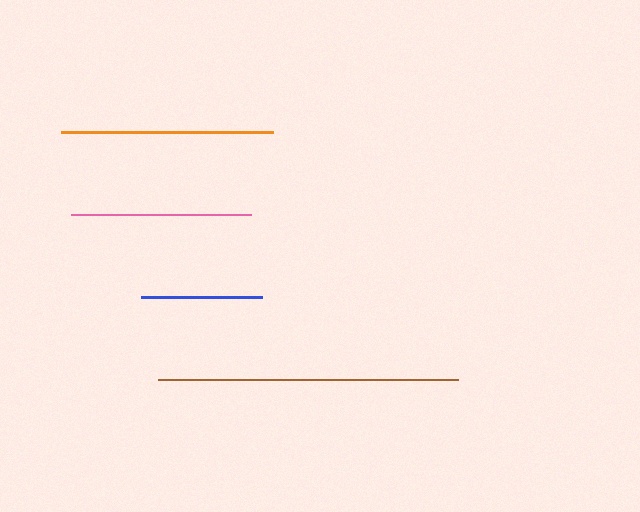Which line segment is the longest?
The brown line is the longest at approximately 299 pixels.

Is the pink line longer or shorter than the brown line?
The brown line is longer than the pink line.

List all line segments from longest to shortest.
From longest to shortest: brown, orange, pink, blue.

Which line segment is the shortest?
The blue line is the shortest at approximately 121 pixels.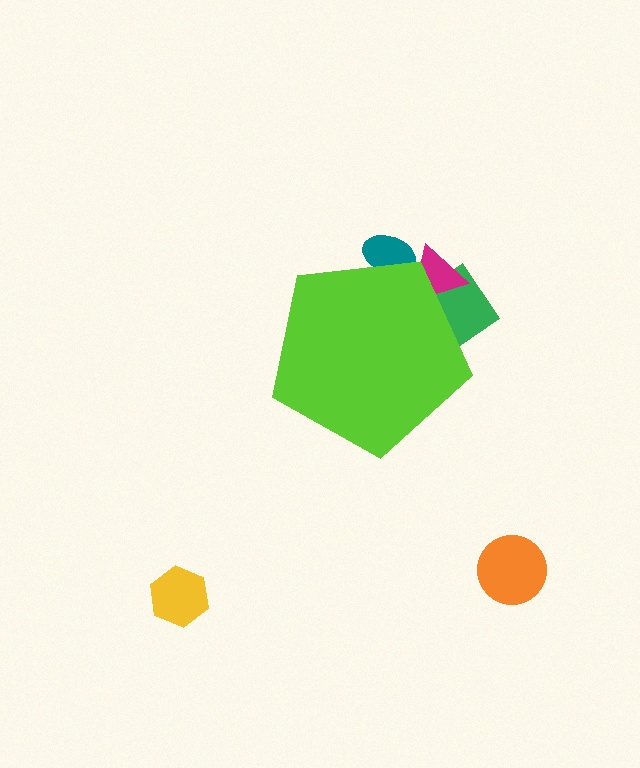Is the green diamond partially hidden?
Yes, the green diamond is partially hidden behind the lime pentagon.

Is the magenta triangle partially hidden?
Yes, the magenta triangle is partially hidden behind the lime pentagon.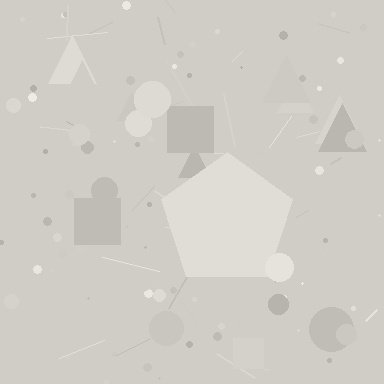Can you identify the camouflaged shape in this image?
The camouflaged shape is a pentagon.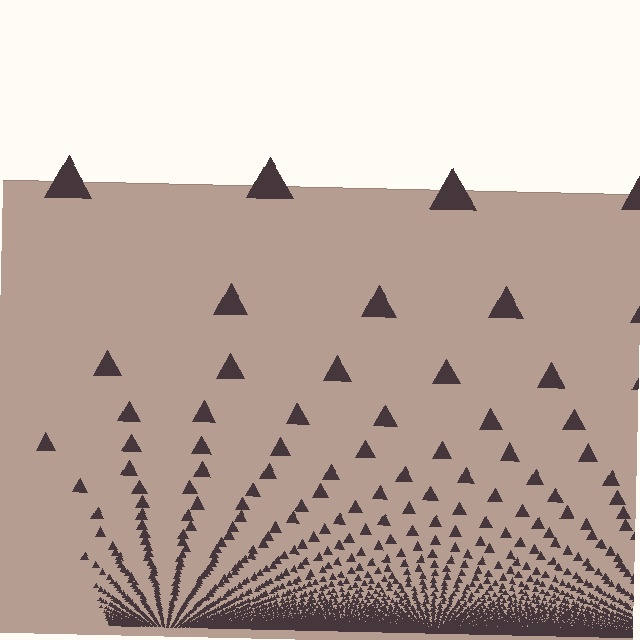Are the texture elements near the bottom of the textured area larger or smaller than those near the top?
Smaller. The gradient is inverted — elements near the bottom are smaller and denser.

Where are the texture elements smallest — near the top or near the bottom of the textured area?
Near the bottom.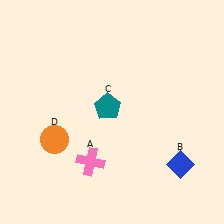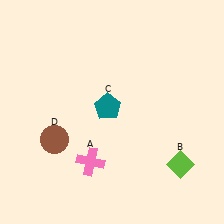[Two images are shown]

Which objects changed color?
B changed from blue to lime. D changed from orange to brown.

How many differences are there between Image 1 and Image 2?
There are 2 differences between the two images.